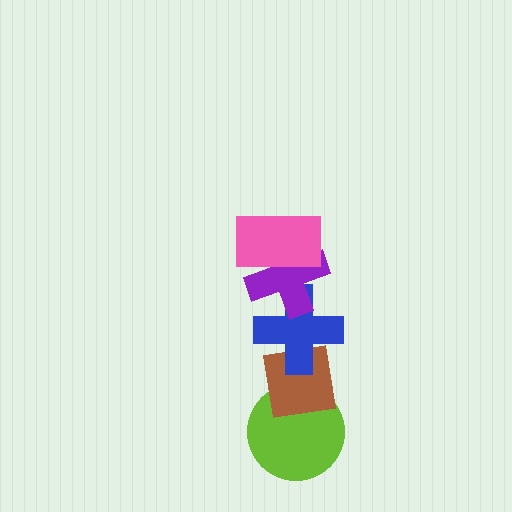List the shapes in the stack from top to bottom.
From top to bottom: the pink rectangle, the purple cross, the blue cross, the brown square, the lime circle.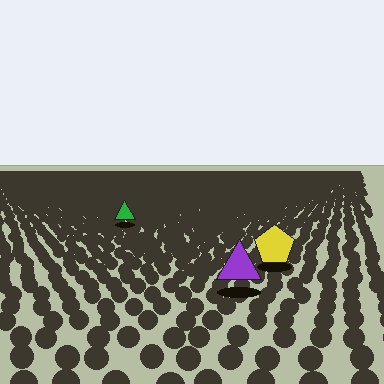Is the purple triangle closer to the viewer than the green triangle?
Yes. The purple triangle is closer — you can tell from the texture gradient: the ground texture is coarser near it.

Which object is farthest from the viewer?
The green triangle is farthest from the viewer. It appears smaller and the ground texture around it is denser.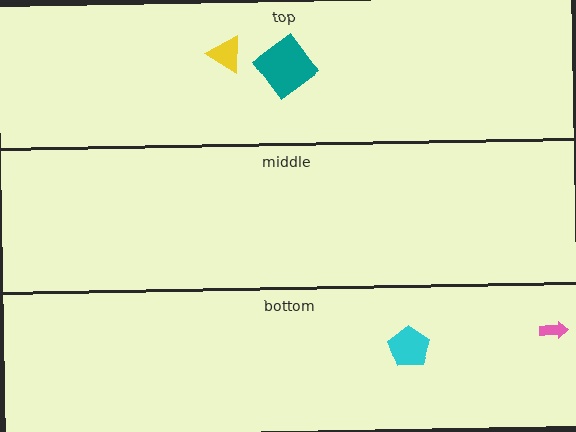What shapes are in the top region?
The teal diamond, the yellow triangle.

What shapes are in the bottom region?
The pink arrow, the cyan pentagon.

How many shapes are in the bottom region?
2.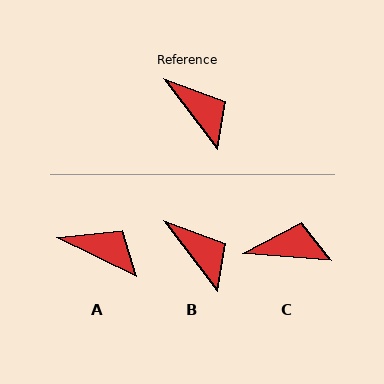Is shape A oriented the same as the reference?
No, it is off by about 26 degrees.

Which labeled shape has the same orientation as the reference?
B.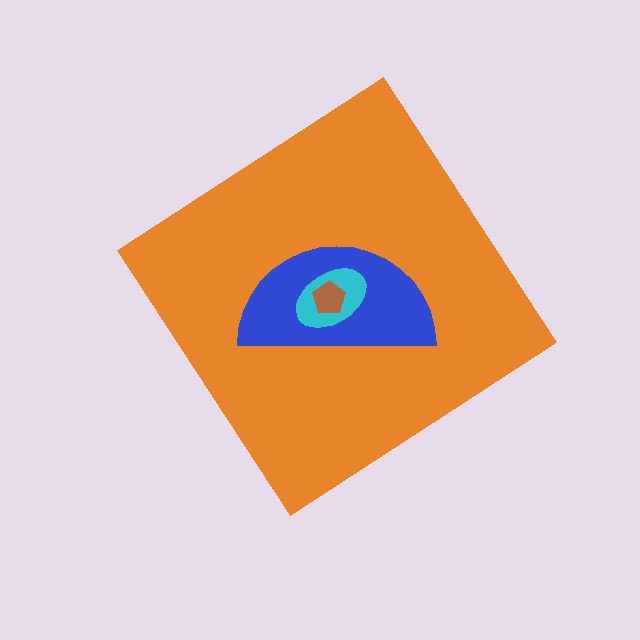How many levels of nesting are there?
4.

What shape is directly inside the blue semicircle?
The cyan ellipse.